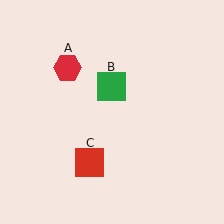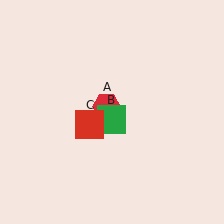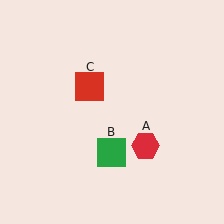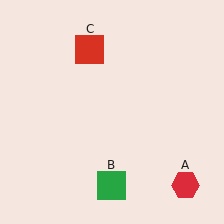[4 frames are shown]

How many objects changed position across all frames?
3 objects changed position: red hexagon (object A), green square (object B), red square (object C).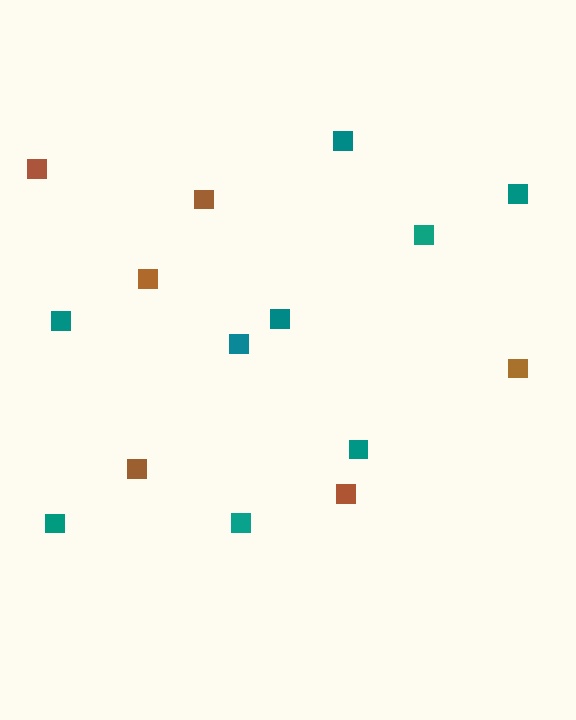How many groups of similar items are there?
There are 2 groups: one group of brown squares (6) and one group of teal squares (9).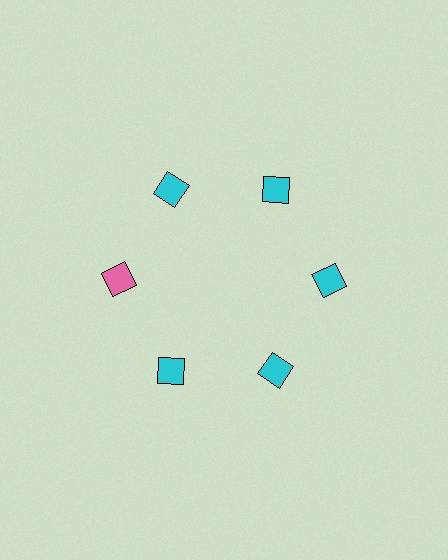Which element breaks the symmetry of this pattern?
The pink square at roughly the 9 o'clock position breaks the symmetry. All other shapes are cyan squares.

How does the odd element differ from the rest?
It has a different color: pink instead of cyan.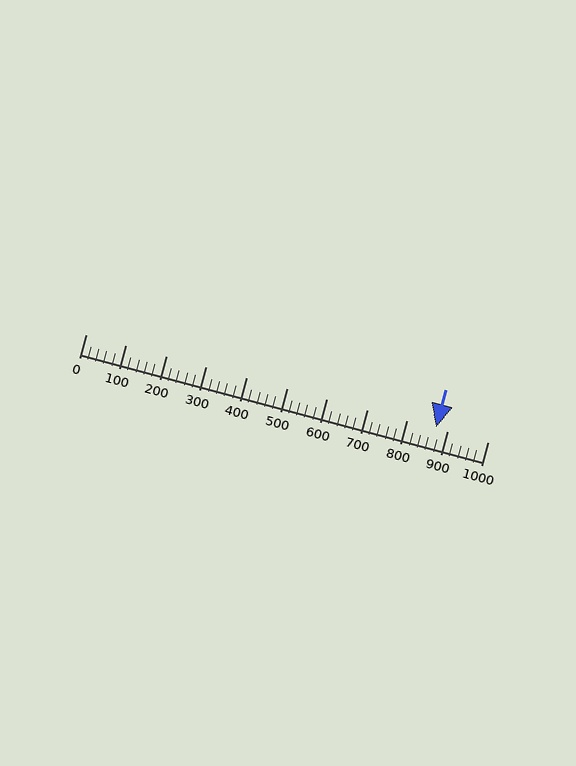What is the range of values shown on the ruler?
The ruler shows values from 0 to 1000.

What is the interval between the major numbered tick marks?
The major tick marks are spaced 100 units apart.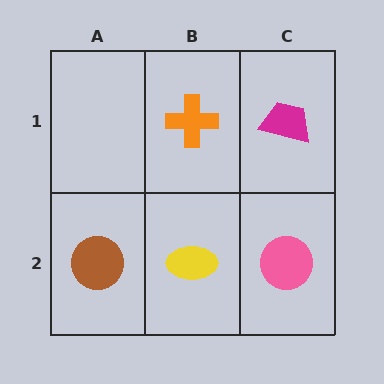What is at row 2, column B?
A yellow ellipse.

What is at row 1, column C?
A magenta trapezoid.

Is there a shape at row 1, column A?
No, that cell is empty.